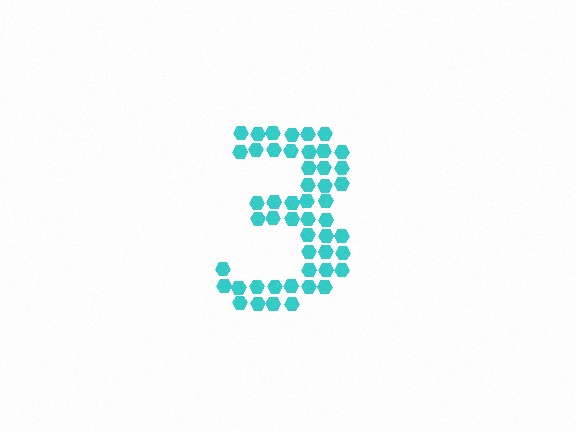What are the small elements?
The small elements are hexagons.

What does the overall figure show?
The overall figure shows the digit 3.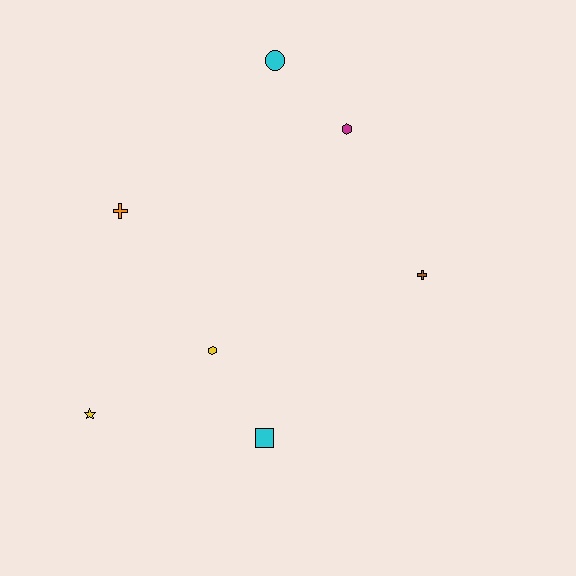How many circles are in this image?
There is 1 circle.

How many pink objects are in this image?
There are no pink objects.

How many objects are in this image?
There are 7 objects.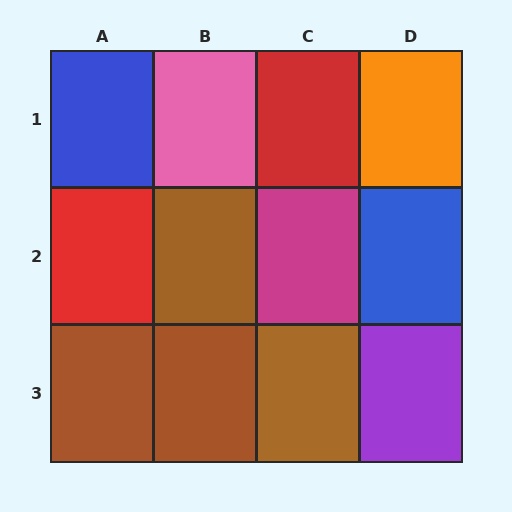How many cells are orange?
1 cell is orange.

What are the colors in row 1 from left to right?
Blue, pink, red, orange.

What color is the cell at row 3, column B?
Brown.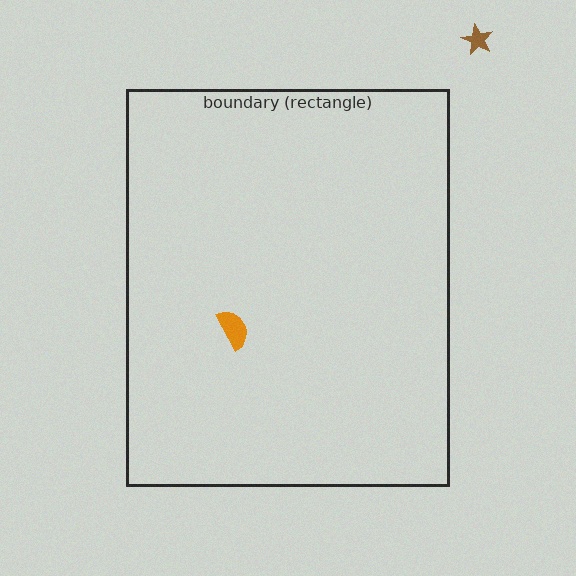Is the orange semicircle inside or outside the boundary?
Inside.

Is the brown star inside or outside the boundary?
Outside.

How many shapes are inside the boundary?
1 inside, 1 outside.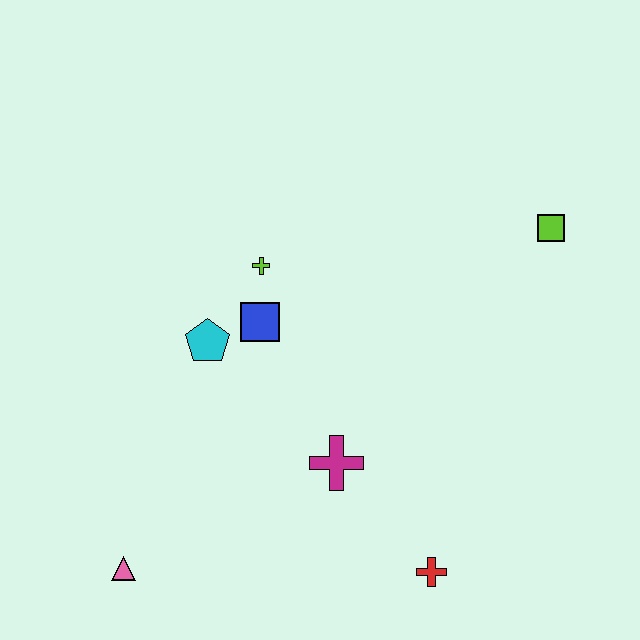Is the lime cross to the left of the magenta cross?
Yes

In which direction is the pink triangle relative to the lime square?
The pink triangle is to the left of the lime square.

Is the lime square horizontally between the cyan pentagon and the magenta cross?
No